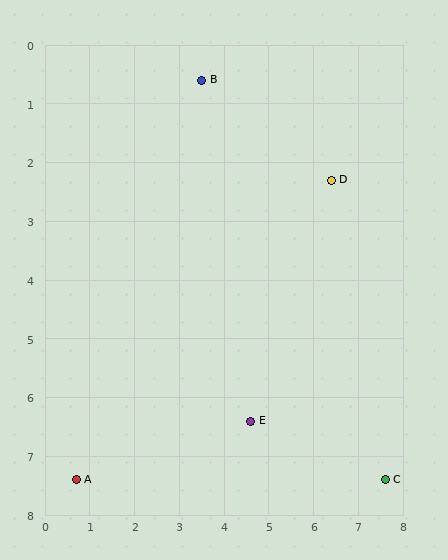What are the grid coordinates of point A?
Point A is at approximately (0.7, 7.4).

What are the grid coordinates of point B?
Point B is at approximately (3.5, 0.6).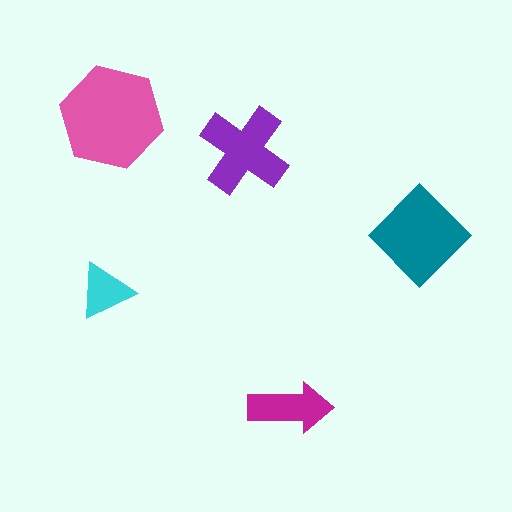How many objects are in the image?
There are 5 objects in the image.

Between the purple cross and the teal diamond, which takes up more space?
The teal diamond.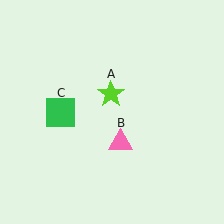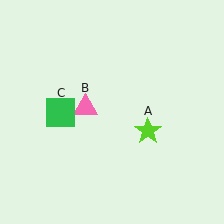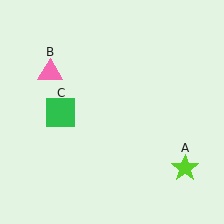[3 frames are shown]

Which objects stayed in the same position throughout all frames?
Green square (object C) remained stationary.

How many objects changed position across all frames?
2 objects changed position: lime star (object A), pink triangle (object B).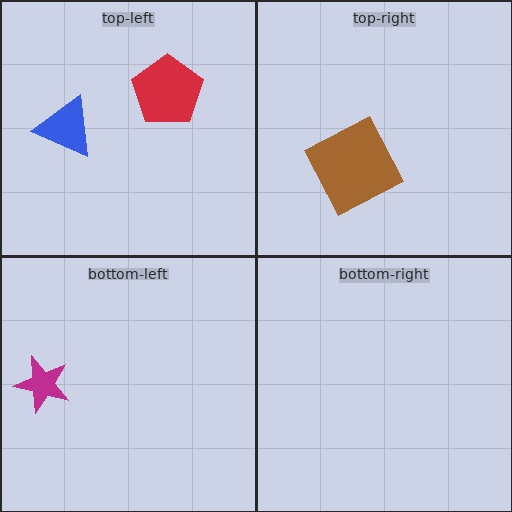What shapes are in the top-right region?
The brown square.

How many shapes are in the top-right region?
1.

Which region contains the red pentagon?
The top-left region.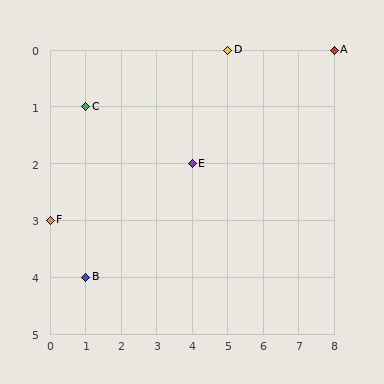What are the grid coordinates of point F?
Point F is at grid coordinates (0, 3).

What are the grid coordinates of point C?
Point C is at grid coordinates (1, 1).